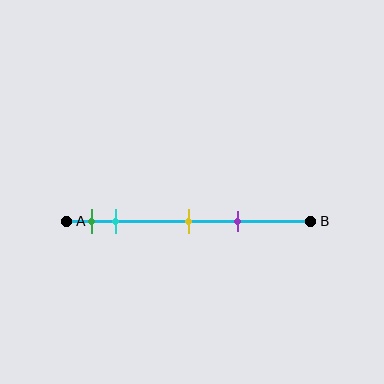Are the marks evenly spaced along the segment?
No, the marks are not evenly spaced.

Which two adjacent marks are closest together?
The green and cyan marks are the closest adjacent pair.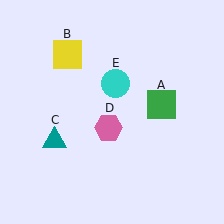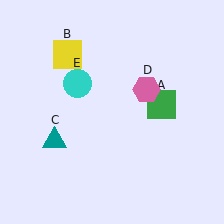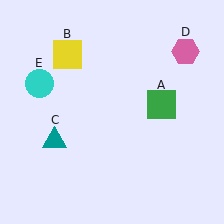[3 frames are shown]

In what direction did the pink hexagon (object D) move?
The pink hexagon (object D) moved up and to the right.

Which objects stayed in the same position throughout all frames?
Green square (object A) and yellow square (object B) and teal triangle (object C) remained stationary.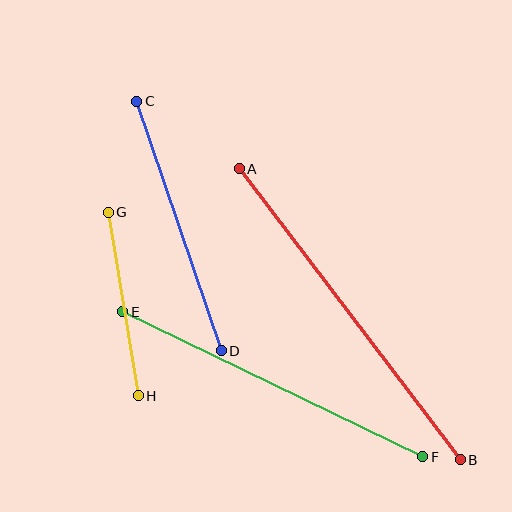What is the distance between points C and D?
The distance is approximately 263 pixels.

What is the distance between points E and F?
The distance is approximately 333 pixels.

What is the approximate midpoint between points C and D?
The midpoint is at approximately (179, 226) pixels.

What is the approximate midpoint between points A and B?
The midpoint is at approximately (350, 314) pixels.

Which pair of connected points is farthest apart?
Points A and B are farthest apart.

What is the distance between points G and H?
The distance is approximately 186 pixels.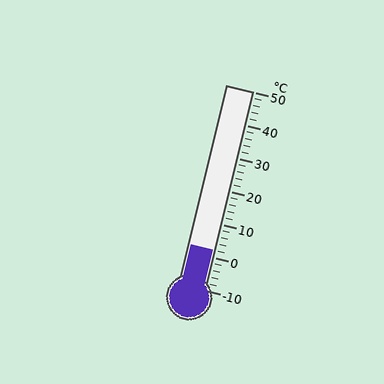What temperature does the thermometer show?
The thermometer shows approximately 2°C.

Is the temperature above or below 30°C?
The temperature is below 30°C.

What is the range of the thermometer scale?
The thermometer scale ranges from -10°C to 50°C.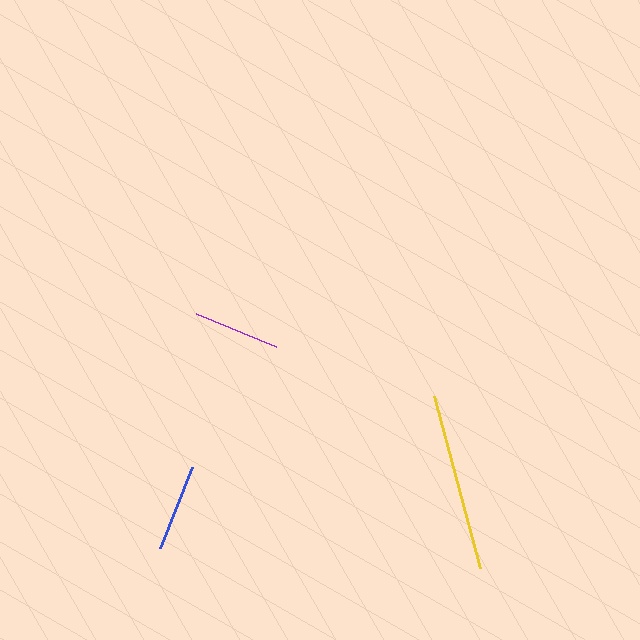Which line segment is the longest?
The yellow line is the longest at approximately 178 pixels.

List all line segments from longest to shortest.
From longest to shortest: yellow, blue, purple.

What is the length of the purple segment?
The purple segment is approximately 87 pixels long.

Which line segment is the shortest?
The purple line is the shortest at approximately 87 pixels.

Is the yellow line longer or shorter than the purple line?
The yellow line is longer than the purple line.